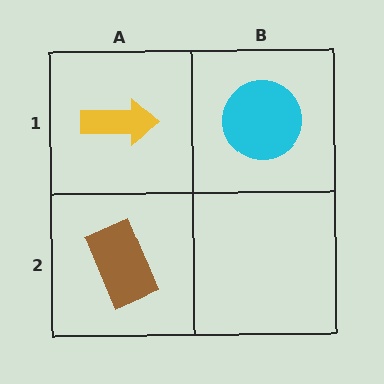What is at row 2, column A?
A brown rectangle.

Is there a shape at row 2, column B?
No, that cell is empty.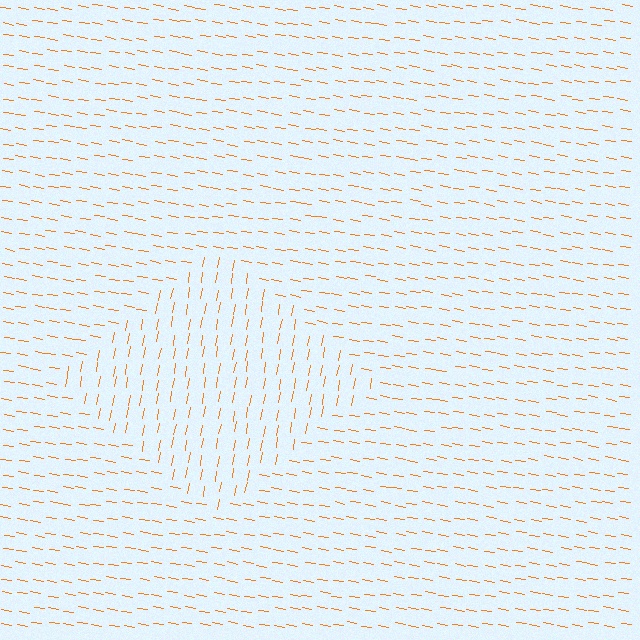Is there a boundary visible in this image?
Yes, there is a texture boundary formed by a change in line orientation.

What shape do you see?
I see a diamond.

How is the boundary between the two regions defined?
The boundary is defined purely by a change in line orientation (approximately 89 degrees difference). All lines are the same color and thickness.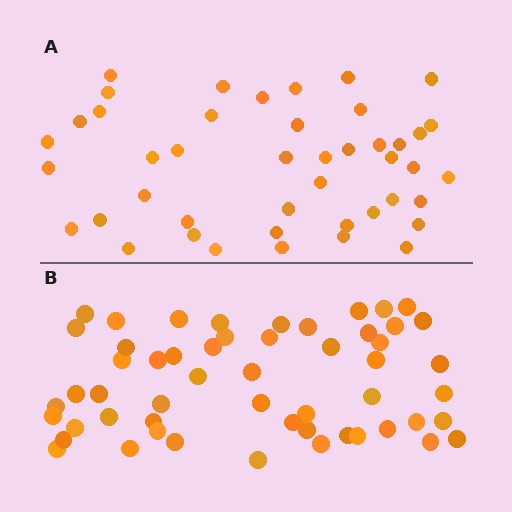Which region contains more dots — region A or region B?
Region B (the bottom region) has more dots.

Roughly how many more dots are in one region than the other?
Region B has roughly 10 or so more dots than region A.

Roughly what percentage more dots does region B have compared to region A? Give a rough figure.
About 25% more.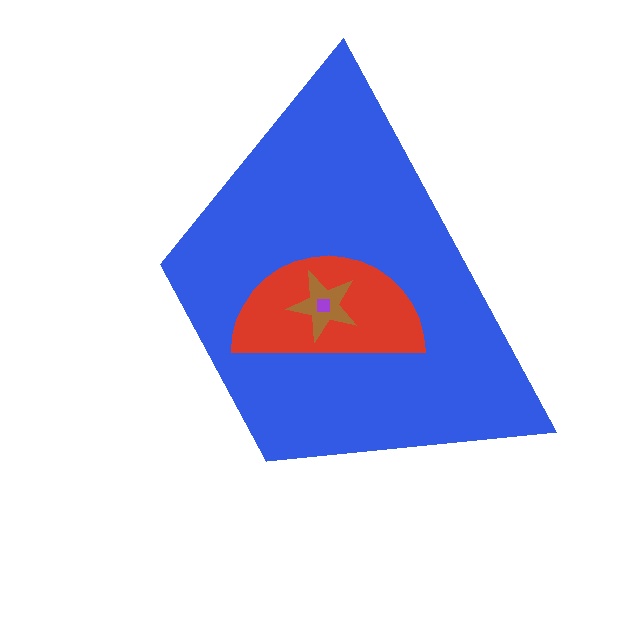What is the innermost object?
The purple square.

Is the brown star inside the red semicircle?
Yes.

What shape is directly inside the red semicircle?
The brown star.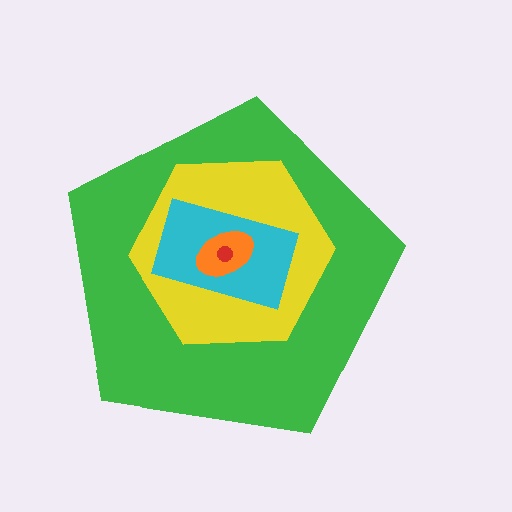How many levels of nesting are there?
5.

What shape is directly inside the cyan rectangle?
The orange ellipse.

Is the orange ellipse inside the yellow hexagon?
Yes.